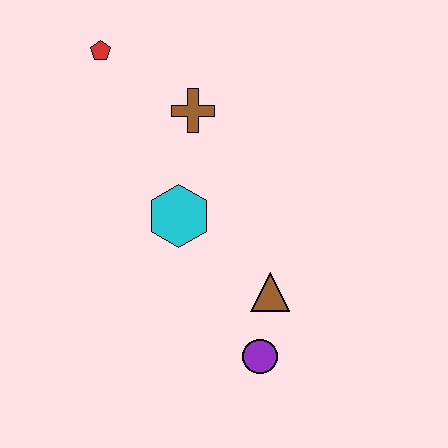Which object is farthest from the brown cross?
The purple circle is farthest from the brown cross.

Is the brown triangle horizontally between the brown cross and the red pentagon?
No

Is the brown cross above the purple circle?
Yes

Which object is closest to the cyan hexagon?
The brown cross is closest to the cyan hexagon.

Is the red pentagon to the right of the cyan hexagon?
No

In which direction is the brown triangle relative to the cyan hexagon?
The brown triangle is to the right of the cyan hexagon.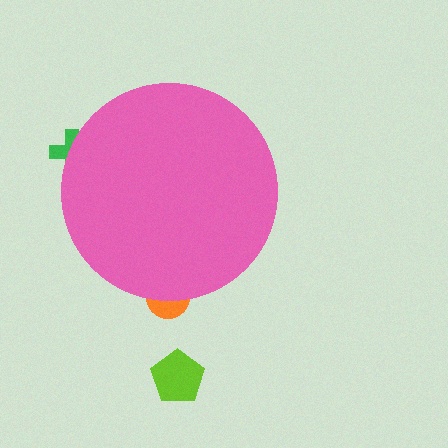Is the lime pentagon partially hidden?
No, the lime pentagon is fully visible.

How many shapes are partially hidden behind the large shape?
2 shapes are partially hidden.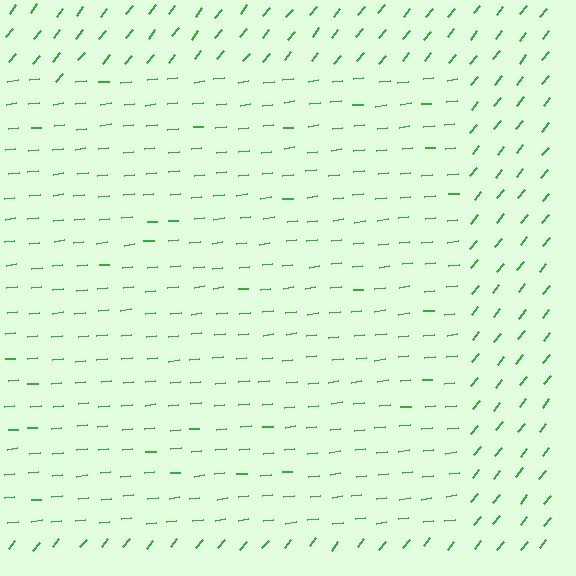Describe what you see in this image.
The image is filled with small green line segments. A rectangle region in the image has lines oriented differently from the surrounding lines, creating a visible texture boundary.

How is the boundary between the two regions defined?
The boundary is defined purely by a change in line orientation (approximately 45 degrees difference). All lines are the same color and thickness.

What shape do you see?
I see a rectangle.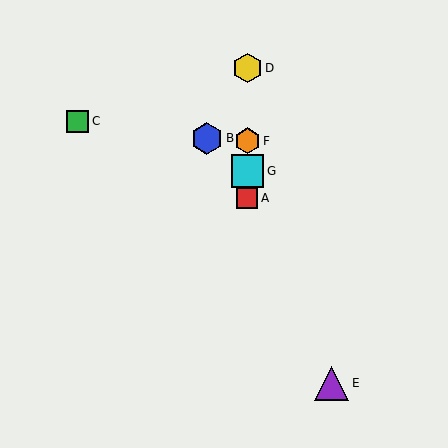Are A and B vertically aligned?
No, A is at x≈247 and B is at x≈207.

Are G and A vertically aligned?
Yes, both are at x≈247.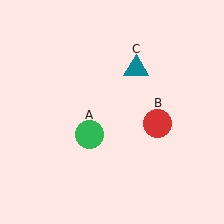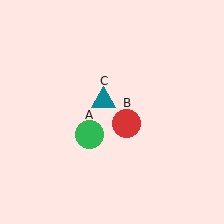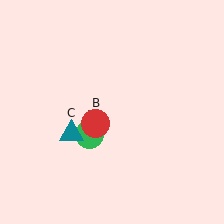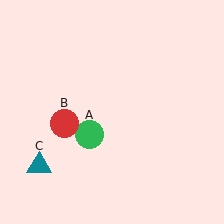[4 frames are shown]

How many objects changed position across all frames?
2 objects changed position: red circle (object B), teal triangle (object C).